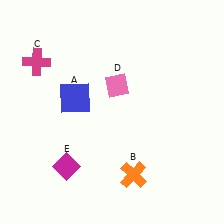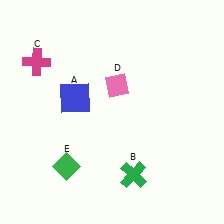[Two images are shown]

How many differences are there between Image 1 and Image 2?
There are 2 differences between the two images.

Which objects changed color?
B changed from orange to green. E changed from magenta to green.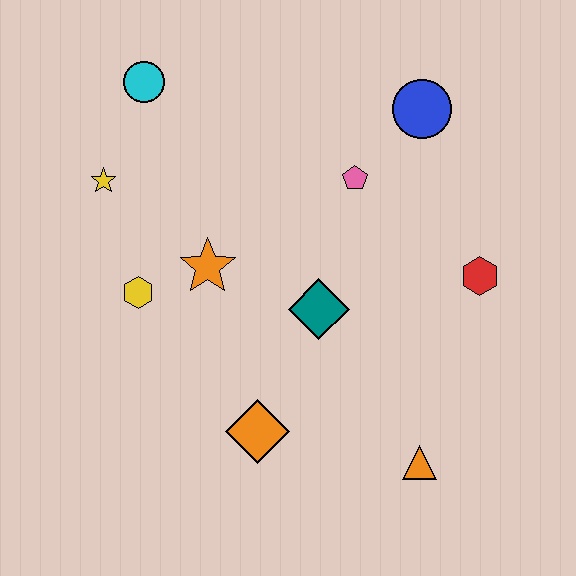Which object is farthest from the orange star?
The orange triangle is farthest from the orange star.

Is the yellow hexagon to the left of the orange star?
Yes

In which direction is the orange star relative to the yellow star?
The orange star is to the right of the yellow star.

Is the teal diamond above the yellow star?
No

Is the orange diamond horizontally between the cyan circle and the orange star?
No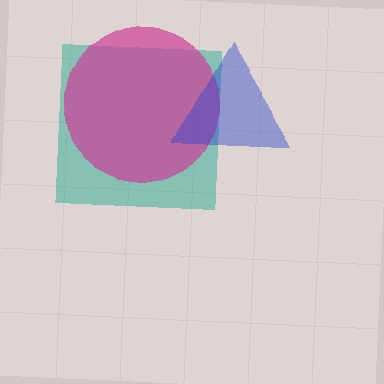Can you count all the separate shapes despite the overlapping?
Yes, there are 3 separate shapes.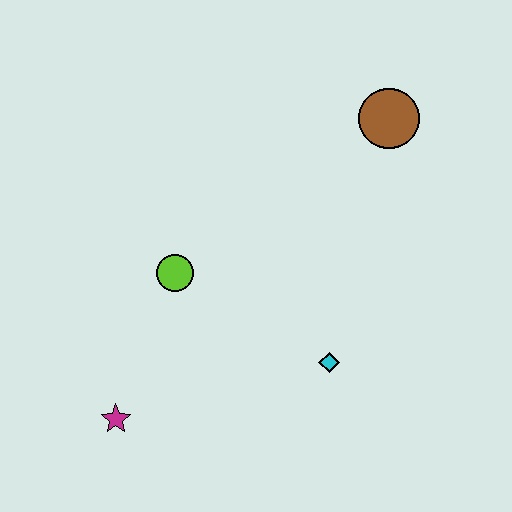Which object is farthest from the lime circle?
The brown circle is farthest from the lime circle.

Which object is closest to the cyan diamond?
The lime circle is closest to the cyan diamond.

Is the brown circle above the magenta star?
Yes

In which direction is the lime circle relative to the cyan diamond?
The lime circle is to the left of the cyan diamond.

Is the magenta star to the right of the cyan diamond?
No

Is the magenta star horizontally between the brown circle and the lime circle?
No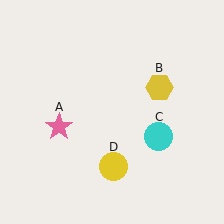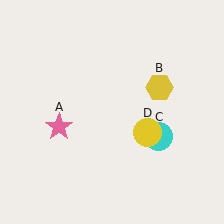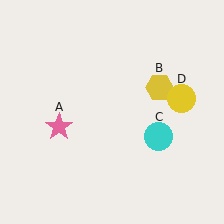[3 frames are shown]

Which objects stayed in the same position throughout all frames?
Pink star (object A) and yellow hexagon (object B) and cyan circle (object C) remained stationary.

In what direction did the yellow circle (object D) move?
The yellow circle (object D) moved up and to the right.